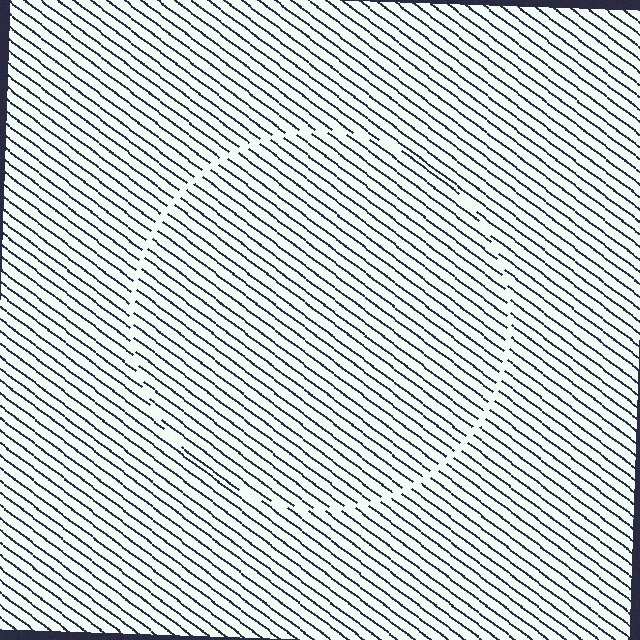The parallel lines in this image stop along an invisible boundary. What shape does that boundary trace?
An illusory circle. The interior of the shape contains the same grating, shifted by half a period — the contour is defined by the phase discontinuity where line-ends from the inner and outer gratings abut.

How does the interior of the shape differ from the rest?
The interior of the shape contains the same grating, shifted by half a period — the contour is defined by the phase discontinuity where line-ends from the inner and outer gratings abut.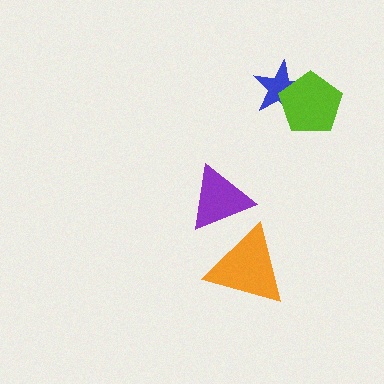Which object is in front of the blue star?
The lime pentagon is in front of the blue star.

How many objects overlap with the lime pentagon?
1 object overlaps with the lime pentagon.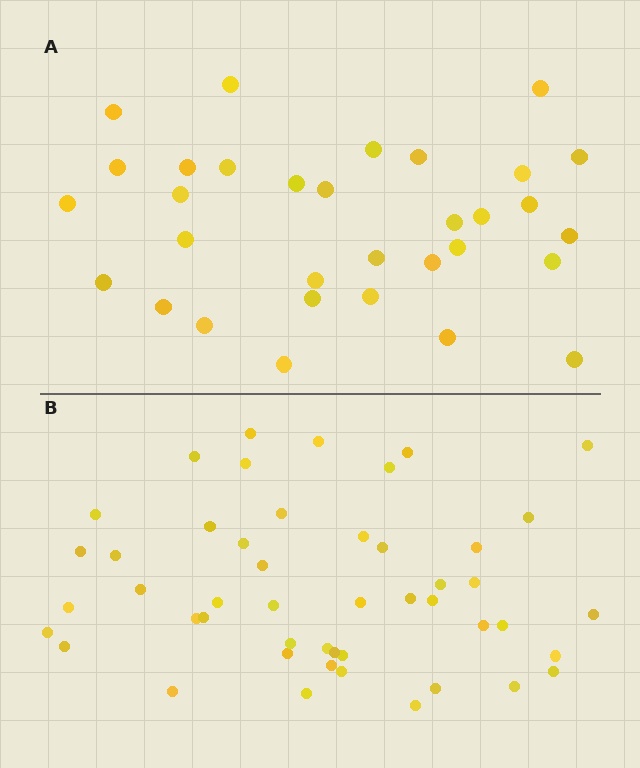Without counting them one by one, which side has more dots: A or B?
Region B (the bottom region) has more dots.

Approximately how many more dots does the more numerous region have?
Region B has approximately 15 more dots than region A.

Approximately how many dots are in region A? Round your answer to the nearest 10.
About 30 dots. (The exact count is 32, which rounds to 30.)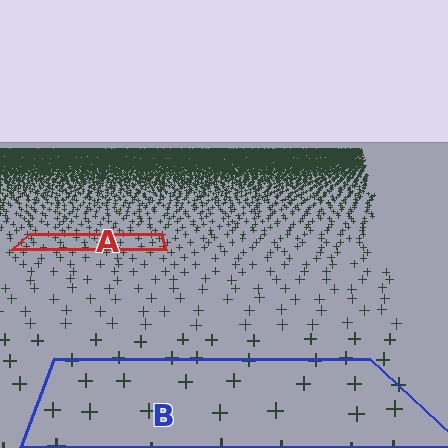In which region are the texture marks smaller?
The texture marks are smaller in region A, because it is farther away.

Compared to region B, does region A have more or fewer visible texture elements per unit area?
Region A has more texture elements per unit area — they are packed more densely because it is farther away.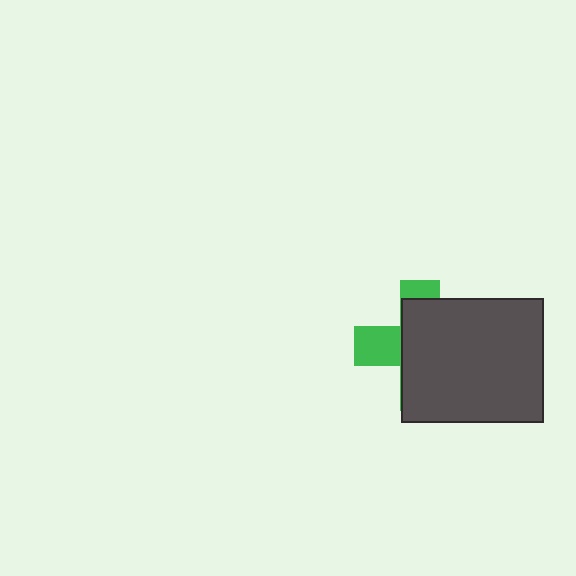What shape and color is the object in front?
The object in front is a dark gray rectangle.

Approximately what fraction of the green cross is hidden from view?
Roughly 69% of the green cross is hidden behind the dark gray rectangle.